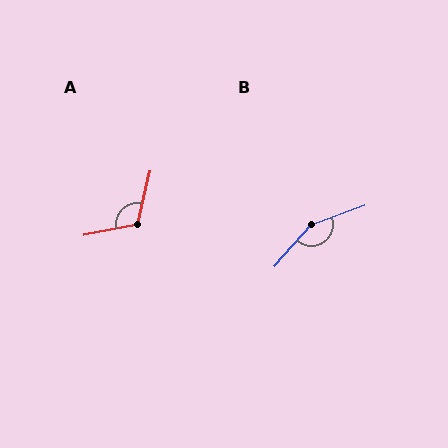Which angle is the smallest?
A, at approximately 114 degrees.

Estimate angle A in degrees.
Approximately 114 degrees.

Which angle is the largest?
B, at approximately 152 degrees.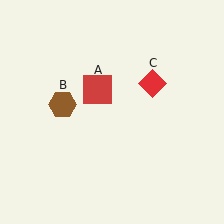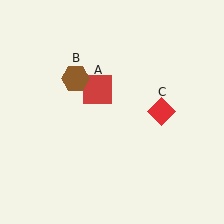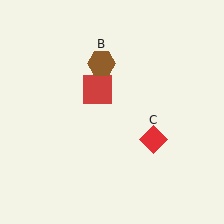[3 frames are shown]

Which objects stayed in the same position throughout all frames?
Red square (object A) remained stationary.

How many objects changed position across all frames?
2 objects changed position: brown hexagon (object B), red diamond (object C).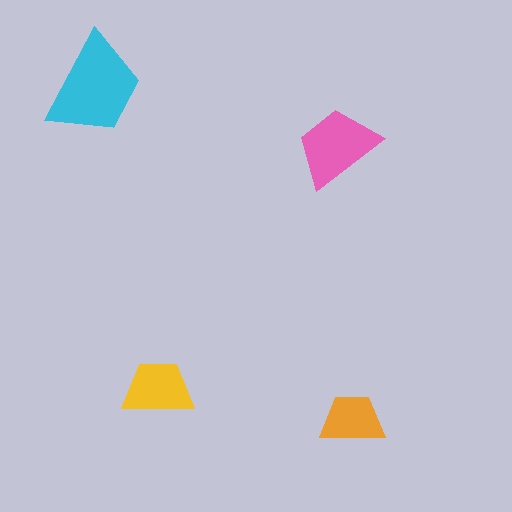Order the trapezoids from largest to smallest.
the cyan one, the pink one, the yellow one, the orange one.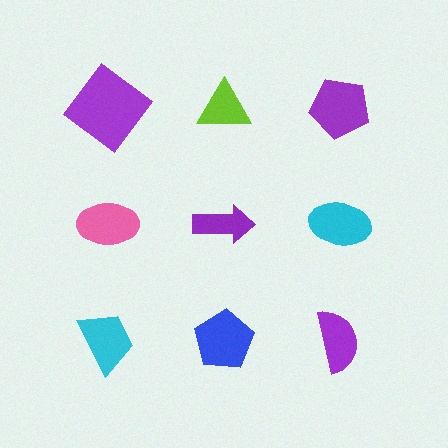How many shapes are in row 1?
3 shapes.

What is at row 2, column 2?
A purple arrow.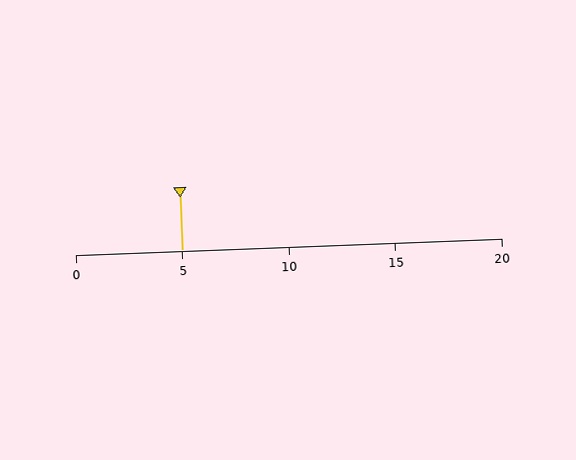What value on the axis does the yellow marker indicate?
The marker indicates approximately 5.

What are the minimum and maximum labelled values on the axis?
The axis runs from 0 to 20.